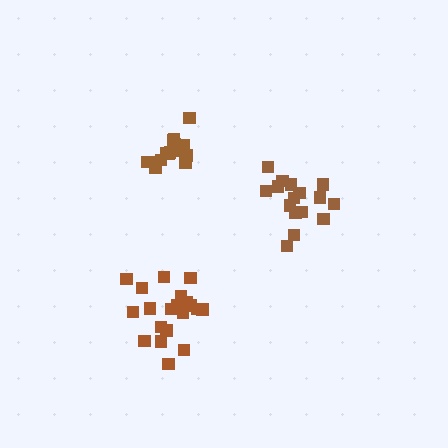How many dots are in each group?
Group 1: 16 dots, Group 2: 20 dots, Group 3: 15 dots (51 total).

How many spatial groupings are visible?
There are 3 spatial groupings.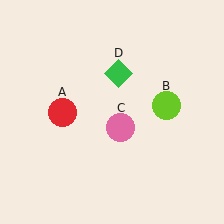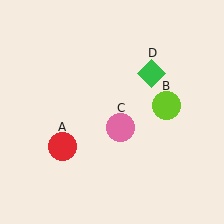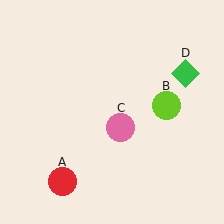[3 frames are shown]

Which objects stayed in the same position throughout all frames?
Lime circle (object B) and pink circle (object C) remained stationary.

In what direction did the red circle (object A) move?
The red circle (object A) moved down.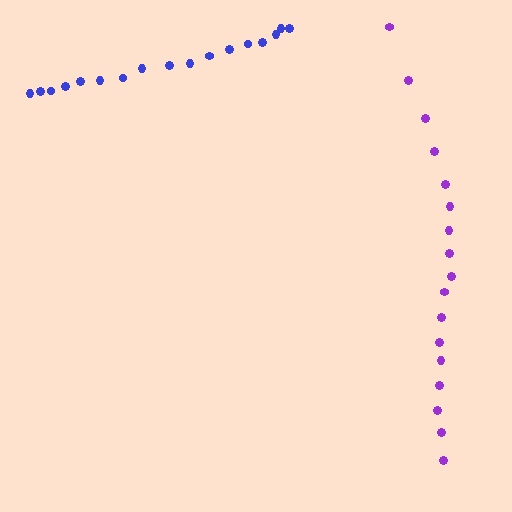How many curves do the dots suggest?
There are 2 distinct paths.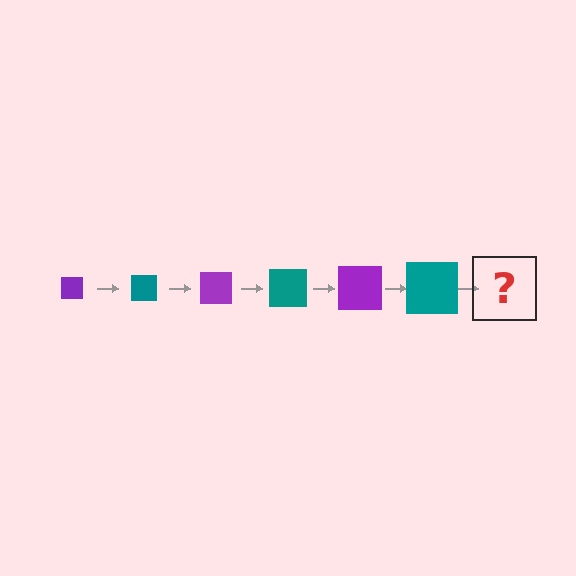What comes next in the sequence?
The next element should be a purple square, larger than the previous one.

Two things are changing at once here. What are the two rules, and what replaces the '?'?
The two rules are that the square grows larger each step and the color cycles through purple and teal. The '?' should be a purple square, larger than the previous one.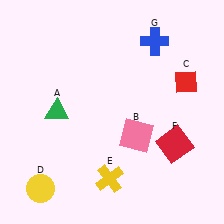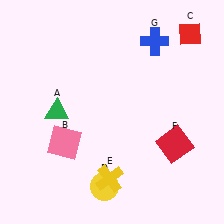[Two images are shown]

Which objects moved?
The objects that moved are: the pink square (B), the red diamond (C), the yellow circle (D).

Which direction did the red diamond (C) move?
The red diamond (C) moved up.